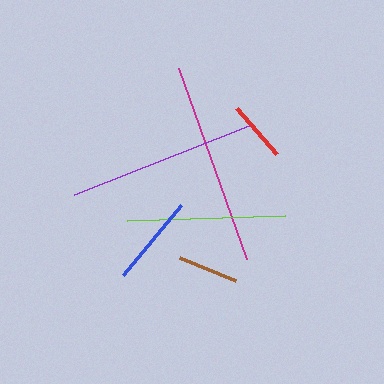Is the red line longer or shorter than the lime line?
The lime line is longer than the red line.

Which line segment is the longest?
The magenta line is the longest at approximately 203 pixels.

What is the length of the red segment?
The red segment is approximately 61 pixels long.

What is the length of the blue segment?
The blue segment is approximately 91 pixels long.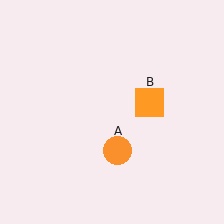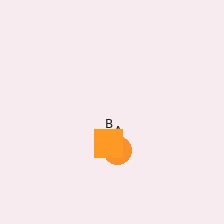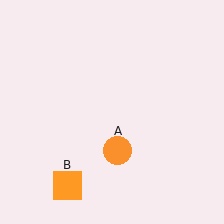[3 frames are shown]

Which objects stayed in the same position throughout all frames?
Orange circle (object A) remained stationary.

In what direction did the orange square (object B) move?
The orange square (object B) moved down and to the left.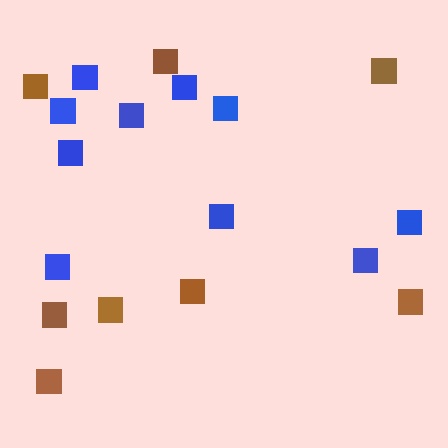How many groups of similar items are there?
There are 2 groups: one group of blue squares (10) and one group of brown squares (8).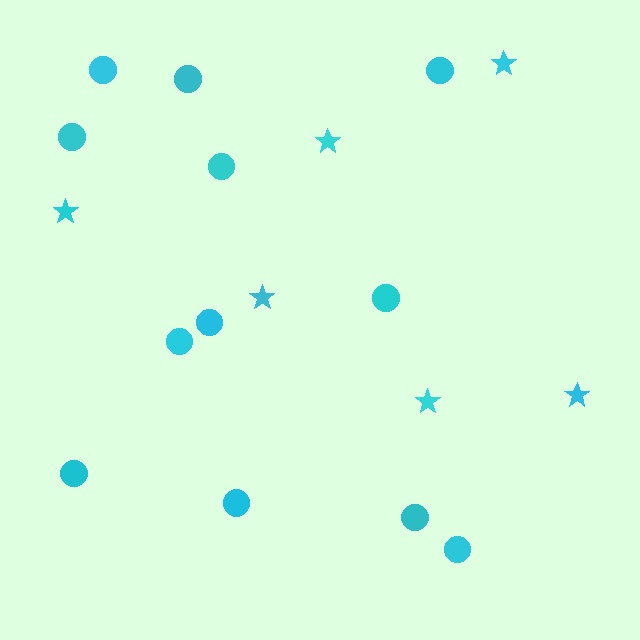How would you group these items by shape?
There are 2 groups: one group of circles (12) and one group of stars (6).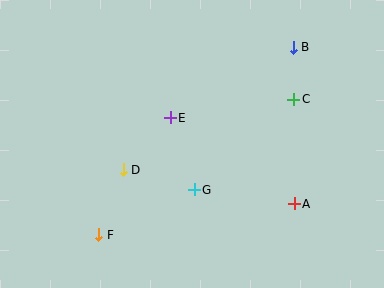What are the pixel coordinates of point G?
Point G is at (194, 190).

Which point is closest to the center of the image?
Point E at (170, 118) is closest to the center.